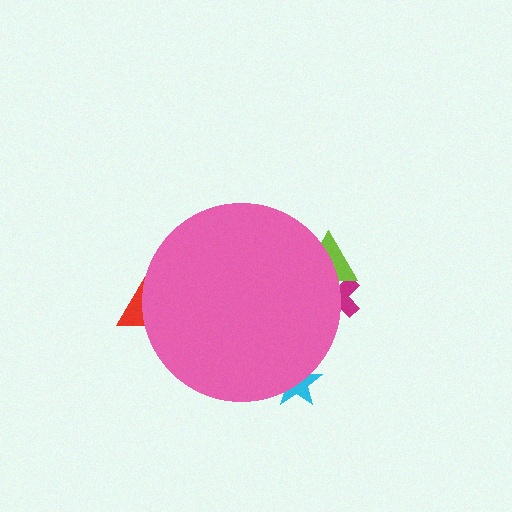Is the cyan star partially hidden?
Yes, the cyan star is partially hidden behind the pink circle.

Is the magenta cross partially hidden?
Yes, the magenta cross is partially hidden behind the pink circle.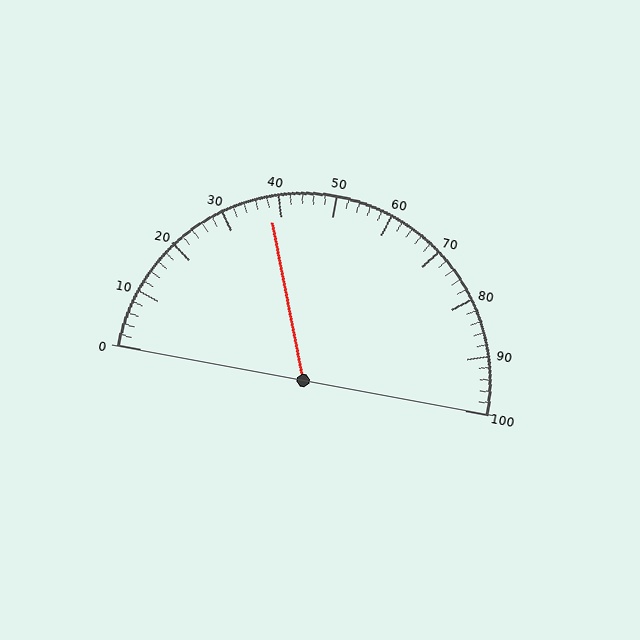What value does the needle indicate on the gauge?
The needle indicates approximately 38.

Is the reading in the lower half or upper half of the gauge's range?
The reading is in the lower half of the range (0 to 100).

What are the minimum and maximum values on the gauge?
The gauge ranges from 0 to 100.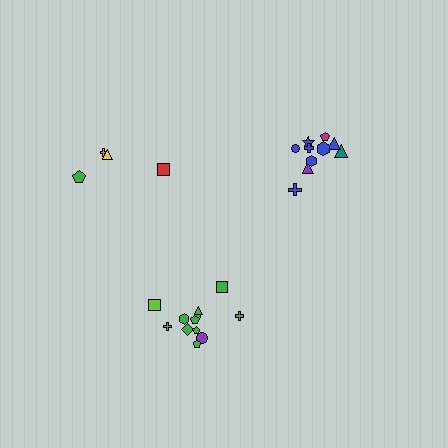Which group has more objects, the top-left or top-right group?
The top-right group.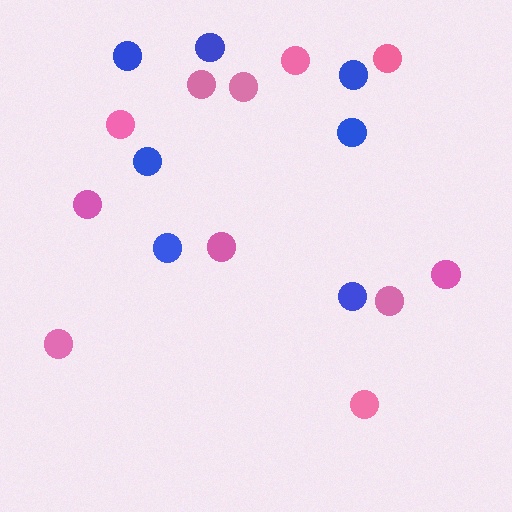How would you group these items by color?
There are 2 groups: one group of pink circles (11) and one group of blue circles (7).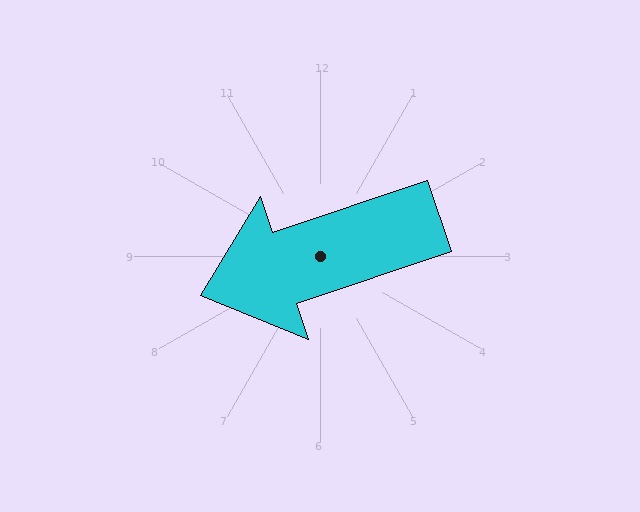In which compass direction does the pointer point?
West.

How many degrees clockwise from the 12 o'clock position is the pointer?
Approximately 251 degrees.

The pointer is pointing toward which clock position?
Roughly 8 o'clock.